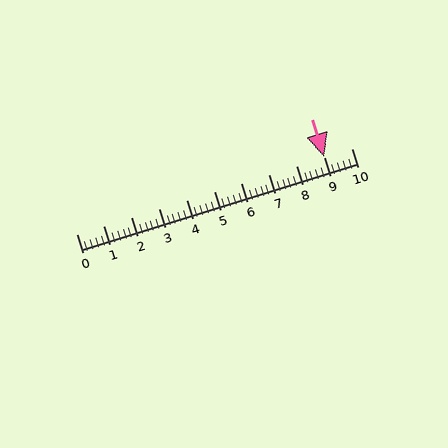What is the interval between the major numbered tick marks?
The major tick marks are spaced 1 units apart.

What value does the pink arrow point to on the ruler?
The pink arrow points to approximately 9.0.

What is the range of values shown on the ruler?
The ruler shows values from 0 to 10.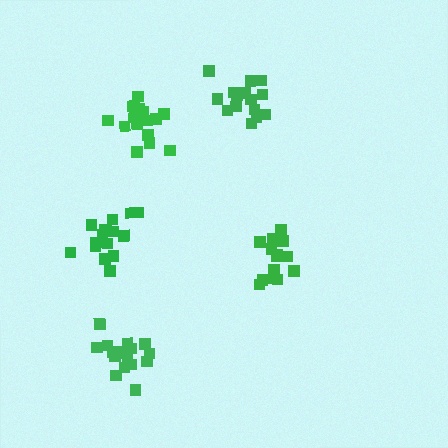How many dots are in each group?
Group 1: 14 dots, Group 2: 17 dots, Group 3: 18 dots, Group 4: 16 dots, Group 5: 17 dots (82 total).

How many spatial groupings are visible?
There are 5 spatial groupings.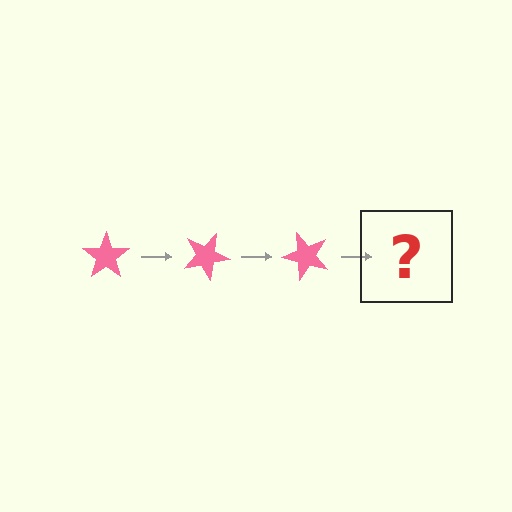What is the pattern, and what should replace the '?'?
The pattern is that the star rotates 25 degrees each step. The '?' should be a pink star rotated 75 degrees.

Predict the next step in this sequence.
The next step is a pink star rotated 75 degrees.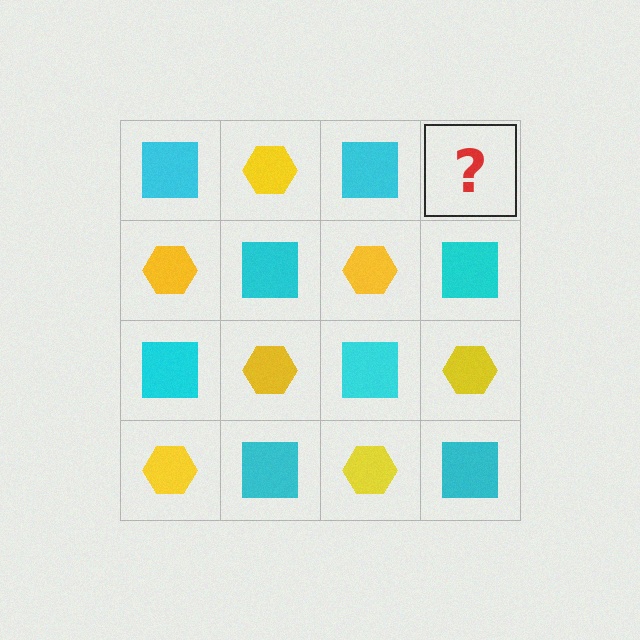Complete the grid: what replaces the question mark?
The question mark should be replaced with a yellow hexagon.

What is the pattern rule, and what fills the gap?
The rule is that it alternates cyan square and yellow hexagon in a checkerboard pattern. The gap should be filled with a yellow hexagon.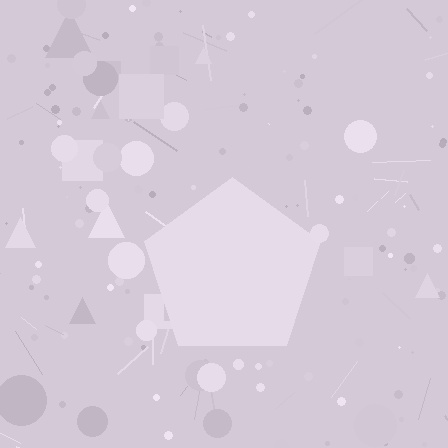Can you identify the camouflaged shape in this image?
The camouflaged shape is a pentagon.